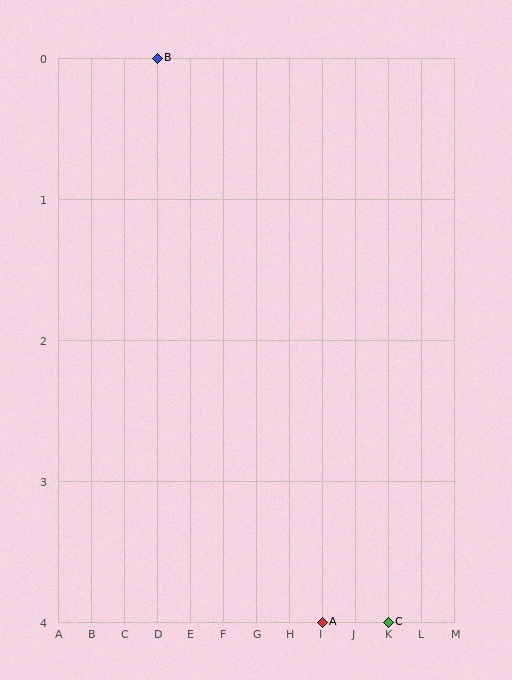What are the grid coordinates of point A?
Point A is at grid coordinates (I, 4).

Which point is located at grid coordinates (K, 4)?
Point C is at (K, 4).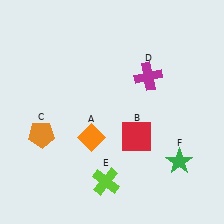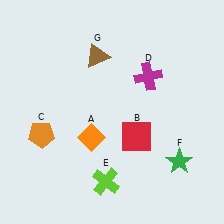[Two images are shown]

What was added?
A brown triangle (G) was added in Image 2.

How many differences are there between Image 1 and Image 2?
There is 1 difference between the two images.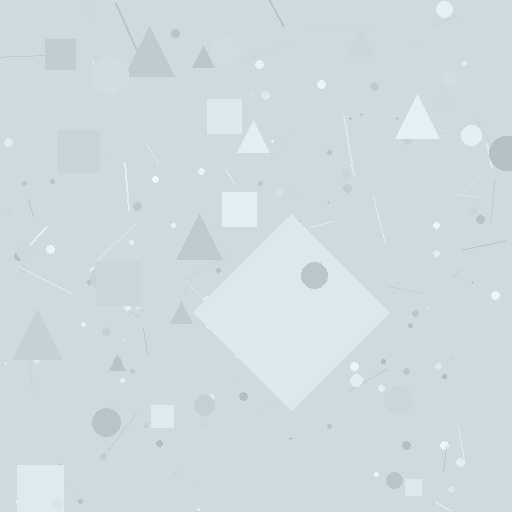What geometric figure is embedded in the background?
A diamond is embedded in the background.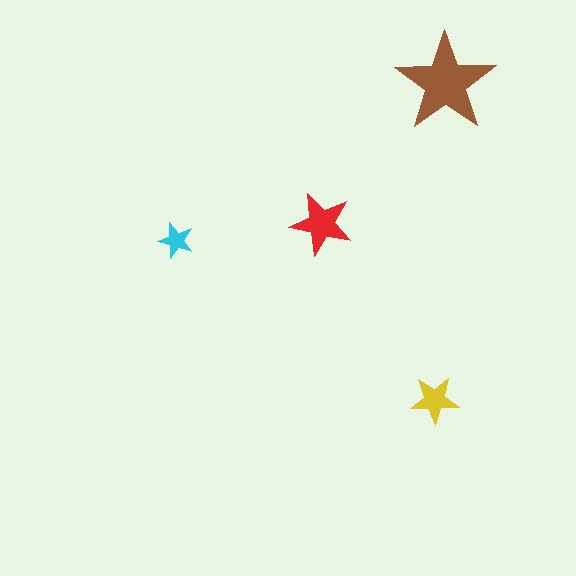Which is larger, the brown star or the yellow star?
The brown one.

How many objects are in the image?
There are 4 objects in the image.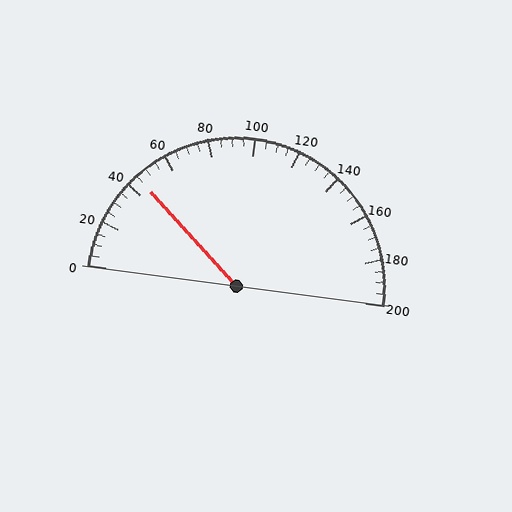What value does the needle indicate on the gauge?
The needle indicates approximately 45.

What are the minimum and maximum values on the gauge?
The gauge ranges from 0 to 200.